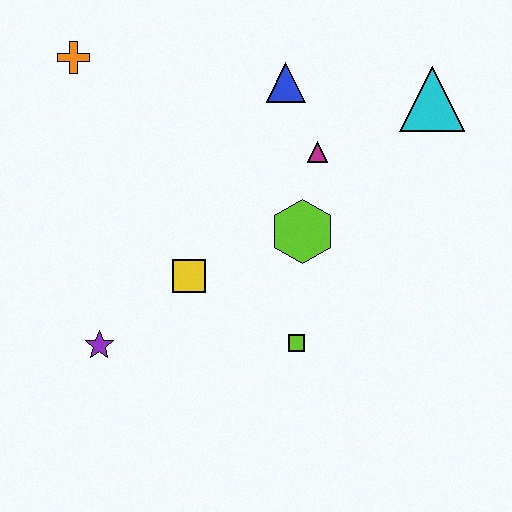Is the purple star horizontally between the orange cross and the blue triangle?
Yes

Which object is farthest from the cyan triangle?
The purple star is farthest from the cyan triangle.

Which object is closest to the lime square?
The lime hexagon is closest to the lime square.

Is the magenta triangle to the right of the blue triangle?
Yes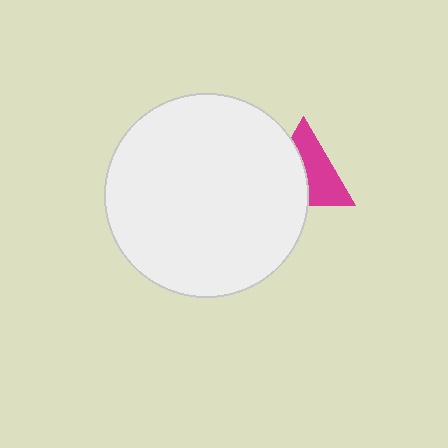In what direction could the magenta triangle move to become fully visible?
The magenta triangle could move right. That would shift it out from behind the white circle entirely.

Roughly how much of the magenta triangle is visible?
About half of it is visible (roughly 52%).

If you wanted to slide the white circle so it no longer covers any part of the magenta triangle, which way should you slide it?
Slide it left — that is the most direct way to separate the two shapes.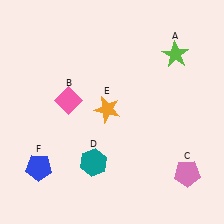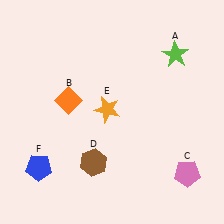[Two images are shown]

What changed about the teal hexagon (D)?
In Image 1, D is teal. In Image 2, it changed to brown.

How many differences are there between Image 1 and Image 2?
There are 2 differences between the two images.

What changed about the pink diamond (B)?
In Image 1, B is pink. In Image 2, it changed to orange.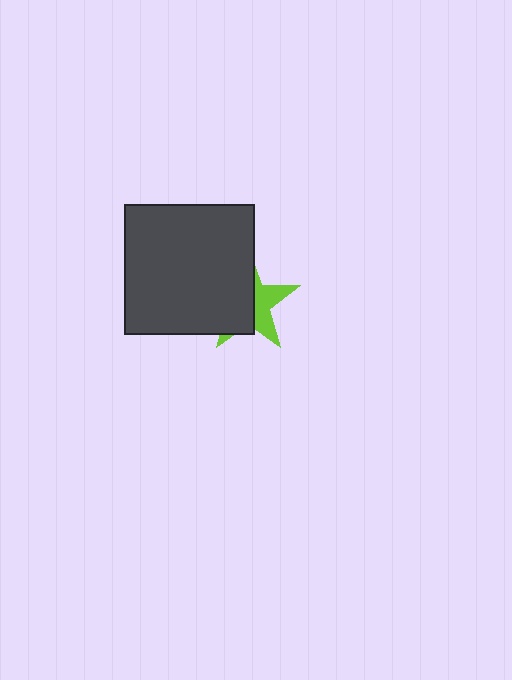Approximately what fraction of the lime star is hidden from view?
Roughly 61% of the lime star is hidden behind the dark gray square.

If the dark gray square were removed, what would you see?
You would see the complete lime star.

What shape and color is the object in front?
The object in front is a dark gray square.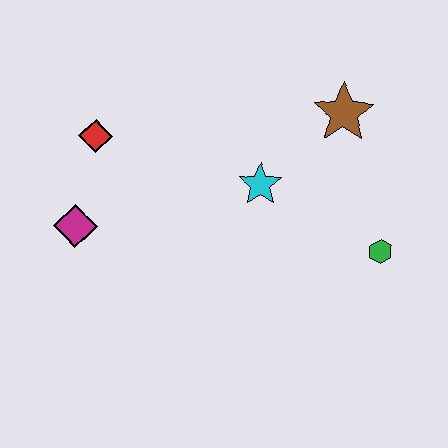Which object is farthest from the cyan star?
The magenta diamond is farthest from the cyan star.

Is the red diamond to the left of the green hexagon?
Yes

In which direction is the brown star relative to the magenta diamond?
The brown star is to the right of the magenta diamond.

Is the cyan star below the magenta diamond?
No